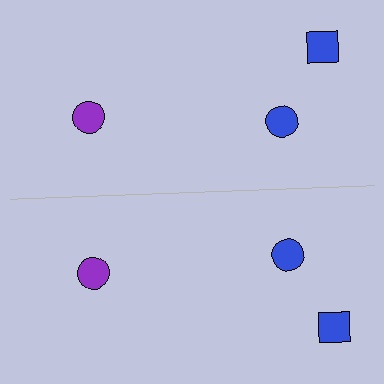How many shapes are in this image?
There are 6 shapes in this image.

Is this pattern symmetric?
Yes, this pattern has bilateral (reflection) symmetry.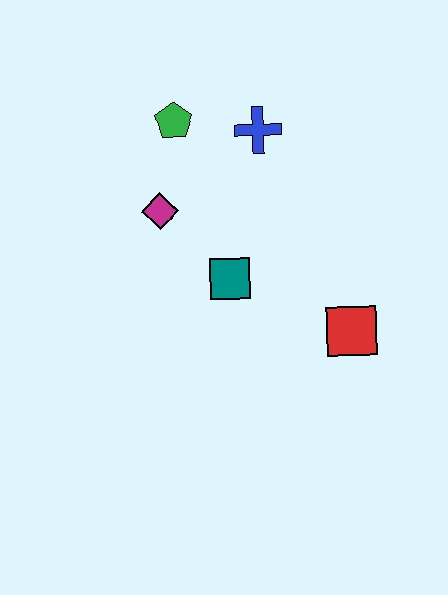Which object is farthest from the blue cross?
The red square is farthest from the blue cross.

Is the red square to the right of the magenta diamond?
Yes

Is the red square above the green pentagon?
No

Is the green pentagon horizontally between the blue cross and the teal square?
No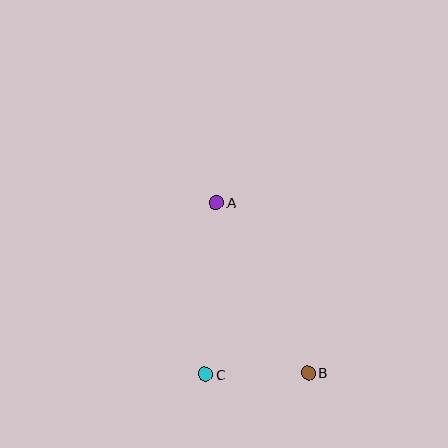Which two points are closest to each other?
Points B and C are closest to each other.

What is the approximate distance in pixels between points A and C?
The distance between A and C is approximately 172 pixels.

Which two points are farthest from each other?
Points A and B are farthest from each other.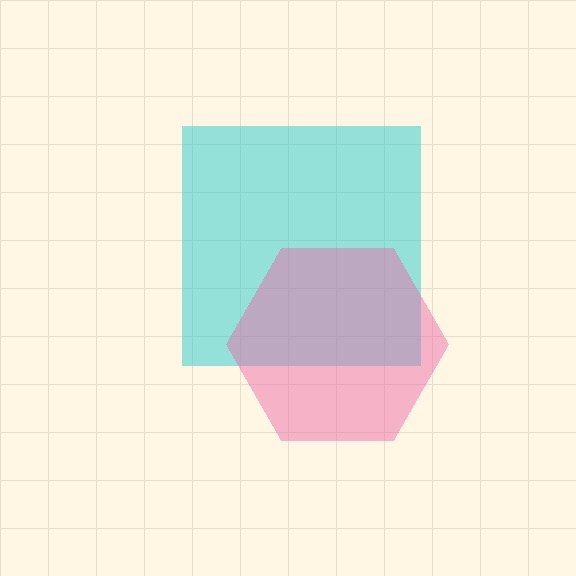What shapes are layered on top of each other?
The layered shapes are: a cyan square, a pink hexagon.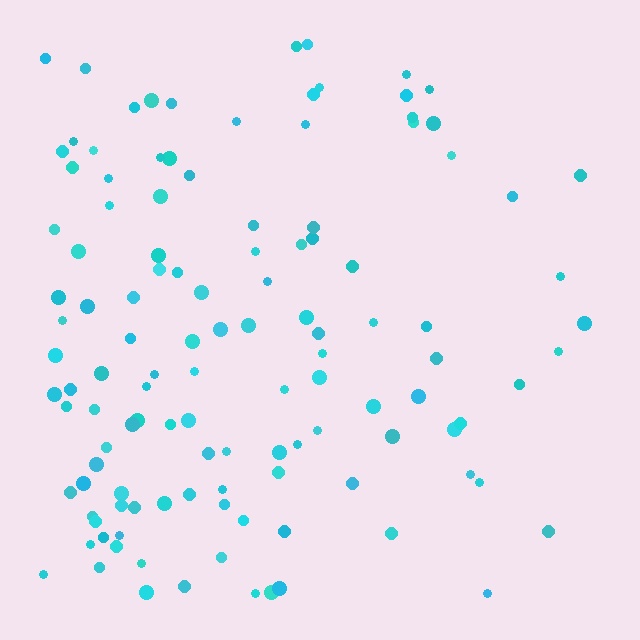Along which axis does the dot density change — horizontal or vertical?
Horizontal.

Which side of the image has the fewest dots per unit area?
The right.